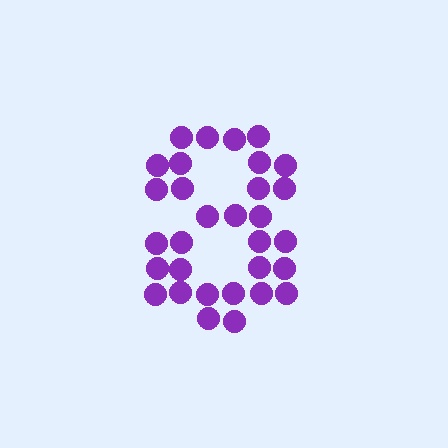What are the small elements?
The small elements are circles.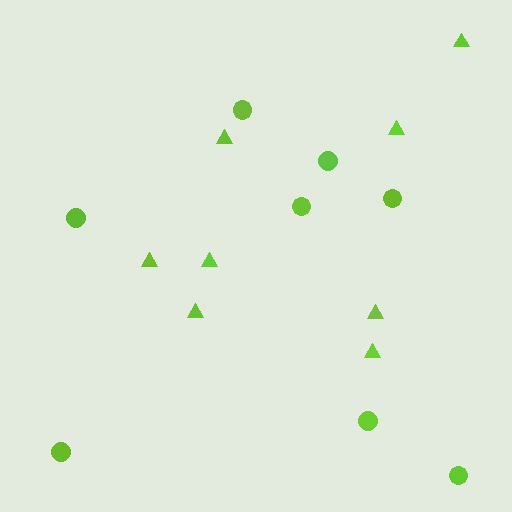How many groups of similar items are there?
There are 2 groups: one group of triangles (8) and one group of circles (8).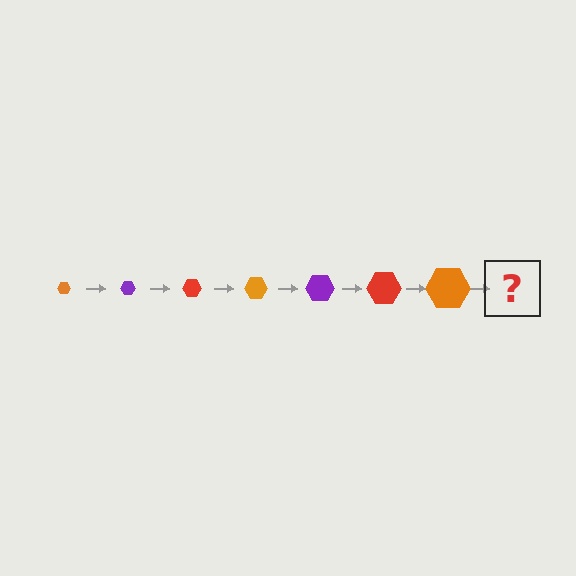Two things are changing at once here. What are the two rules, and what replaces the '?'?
The two rules are that the hexagon grows larger each step and the color cycles through orange, purple, and red. The '?' should be a purple hexagon, larger than the previous one.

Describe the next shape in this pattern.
It should be a purple hexagon, larger than the previous one.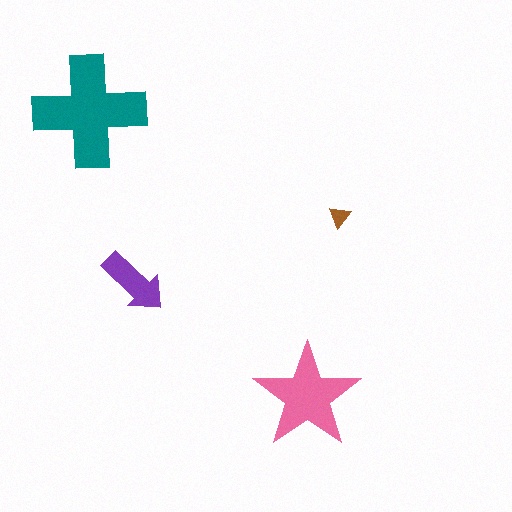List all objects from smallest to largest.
The brown triangle, the purple arrow, the pink star, the teal cross.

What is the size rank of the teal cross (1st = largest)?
1st.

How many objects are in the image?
There are 4 objects in the image.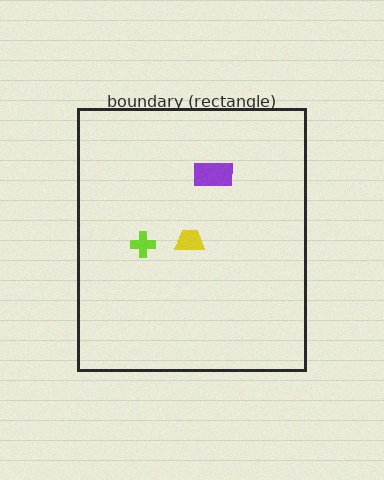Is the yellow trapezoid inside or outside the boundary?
Inside.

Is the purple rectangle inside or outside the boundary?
Inside.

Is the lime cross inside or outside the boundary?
Inside.